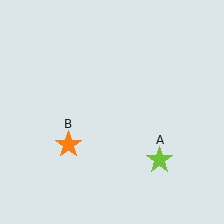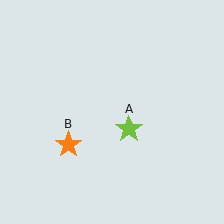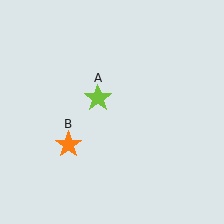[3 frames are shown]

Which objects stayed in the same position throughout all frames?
Orange star (object B) remained stationary.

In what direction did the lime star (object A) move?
The lime star (object A) moved up and to the left.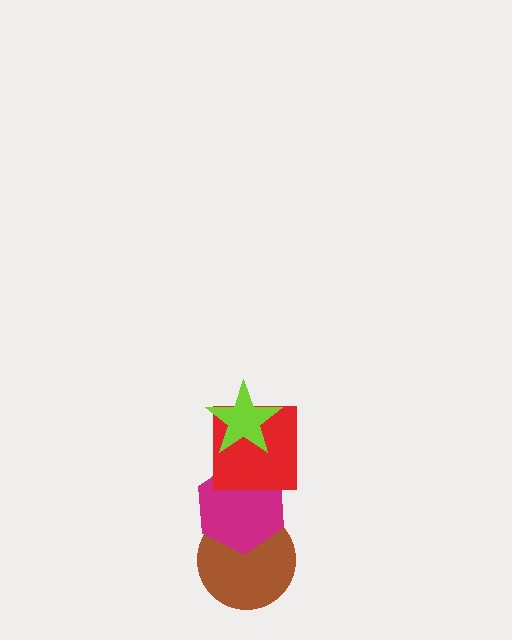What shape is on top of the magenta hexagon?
The red square is on top of the magenta hexagon.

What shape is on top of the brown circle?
The magenta hexagon is on top of the brown circle.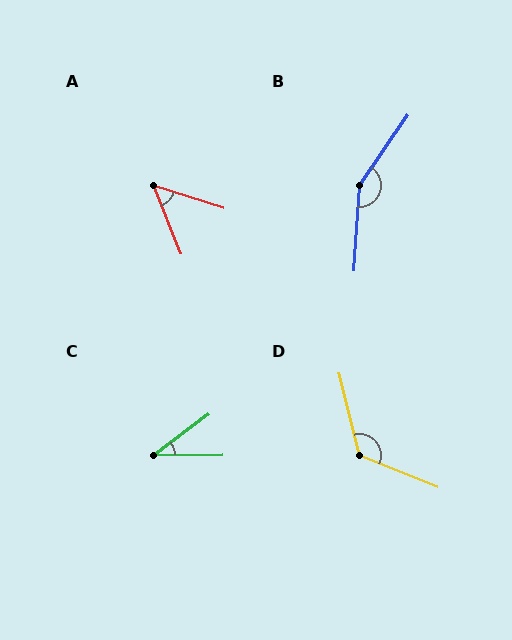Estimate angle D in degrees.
Approximately 126 degrees.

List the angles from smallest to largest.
C (36°), A (50°), D (126°), B (149°).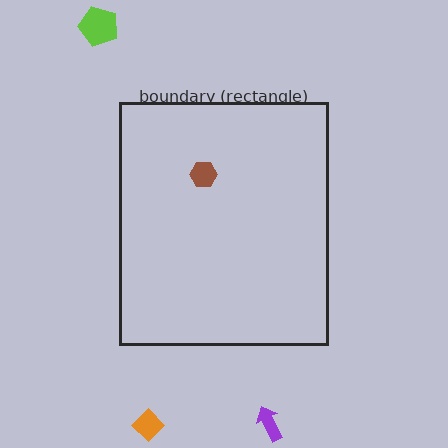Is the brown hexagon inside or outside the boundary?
Inside.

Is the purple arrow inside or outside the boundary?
Outside.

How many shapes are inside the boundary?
1 inside, 3 outside.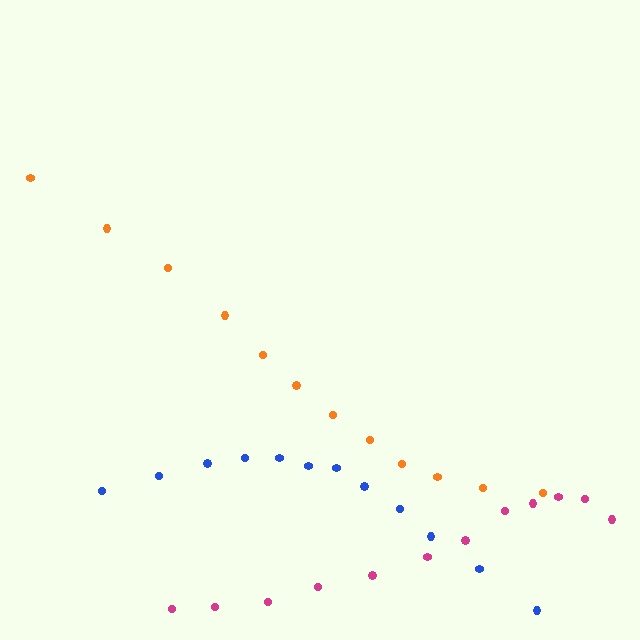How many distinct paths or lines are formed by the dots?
There are 3 distinct paths.